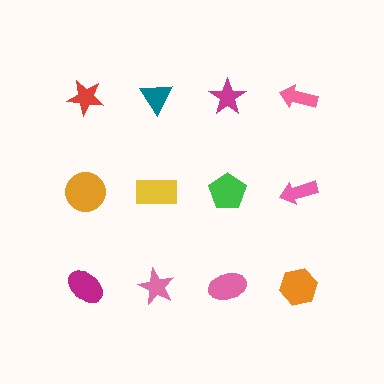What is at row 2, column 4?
A pink arrow.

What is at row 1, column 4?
A pink arrow.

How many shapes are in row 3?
4 shapes.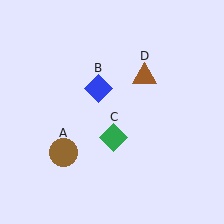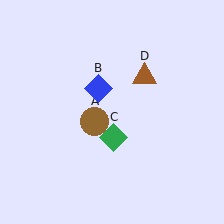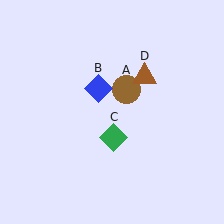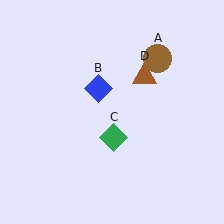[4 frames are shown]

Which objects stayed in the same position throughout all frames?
Blue diamond (object B) and green diamond (object C) and brown triangle (object D) remained stationary.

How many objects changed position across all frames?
1 object changed position: brown circle (object A).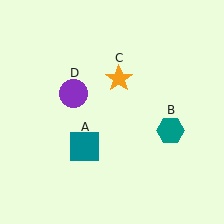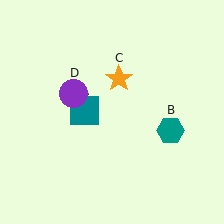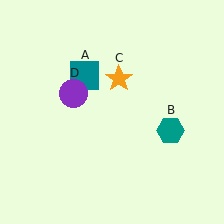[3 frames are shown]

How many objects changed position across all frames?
1 object changed position: teal square (object A).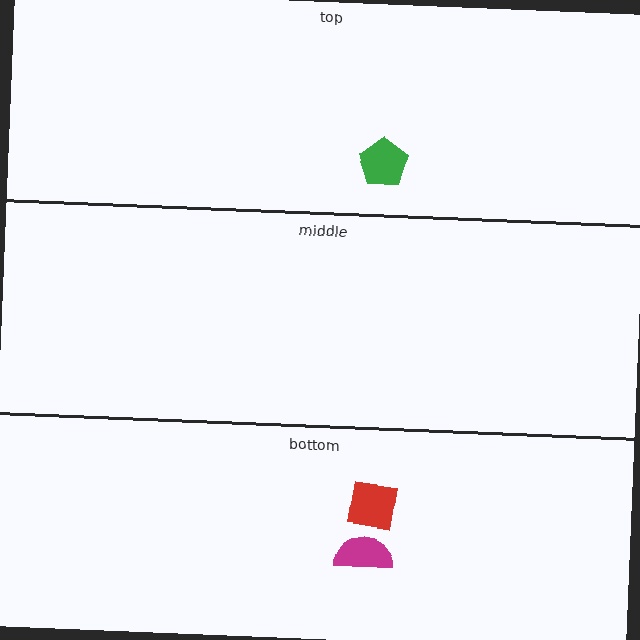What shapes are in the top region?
The green pentagon.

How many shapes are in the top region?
1.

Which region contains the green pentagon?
The top region.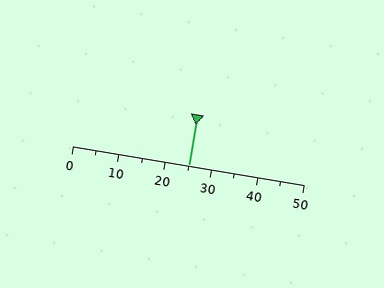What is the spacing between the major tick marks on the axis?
The major ticks are spaced 10 apart.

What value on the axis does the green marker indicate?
The marker indicates approximately 25.